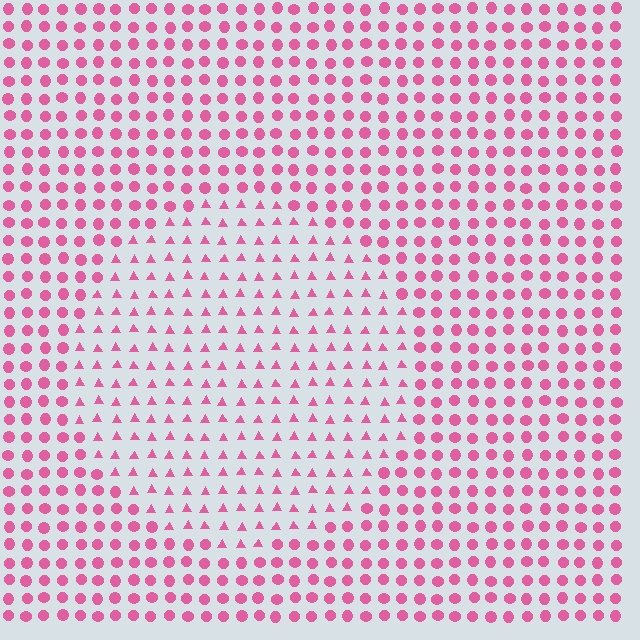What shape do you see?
I see a circle.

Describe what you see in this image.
The image is filled with small pink elements arranged in a uniform grid. A circle-shaped region contains triangles, while the surrounding area contains circles. The boundary is defined purely by the change in element shape.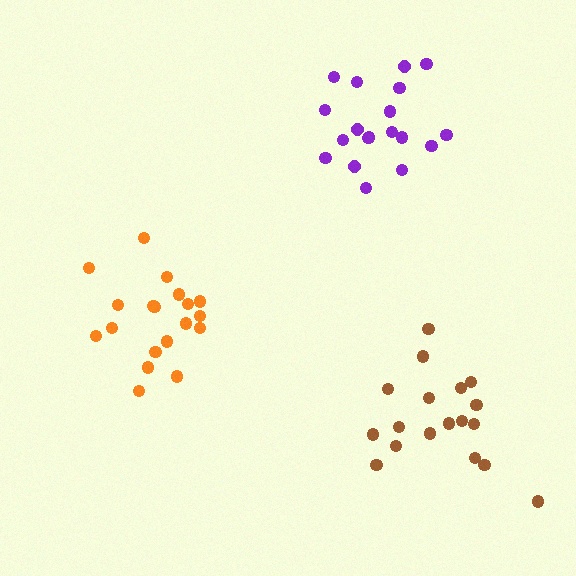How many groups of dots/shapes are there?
There are 3 groups.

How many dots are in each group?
Group 1: 19 dots, Group 2: 19 dots, Group 3: 18 dots (56 total).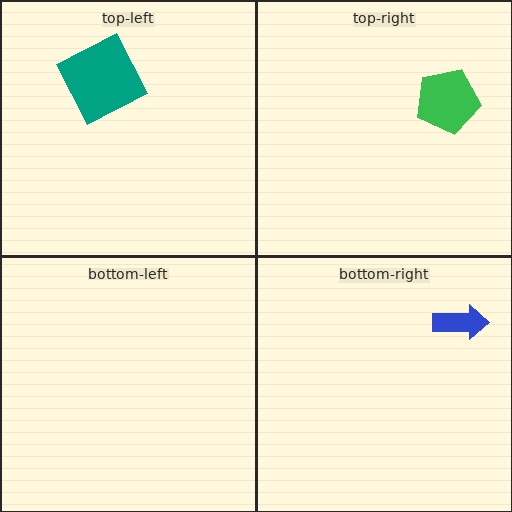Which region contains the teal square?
The top-left region.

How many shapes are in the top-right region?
1.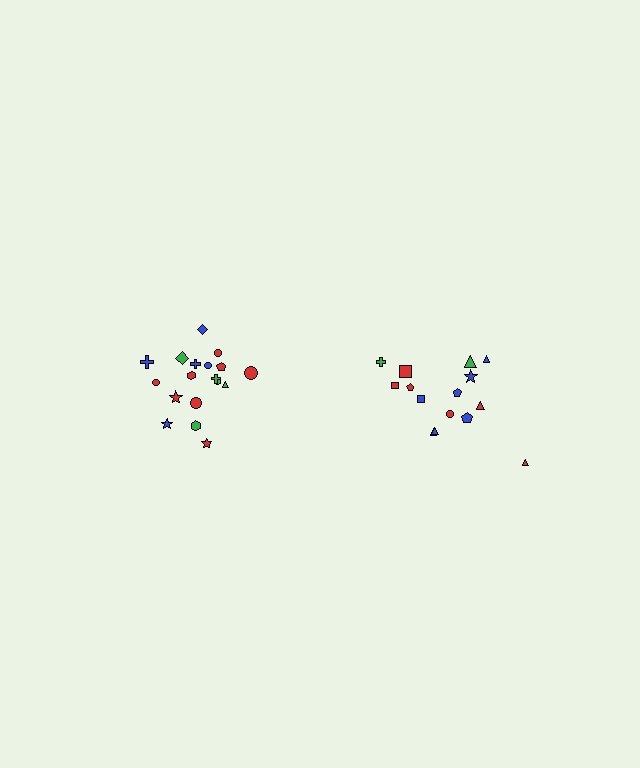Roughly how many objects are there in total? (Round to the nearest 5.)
Roughly 35 objects in total.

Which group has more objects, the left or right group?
The left group.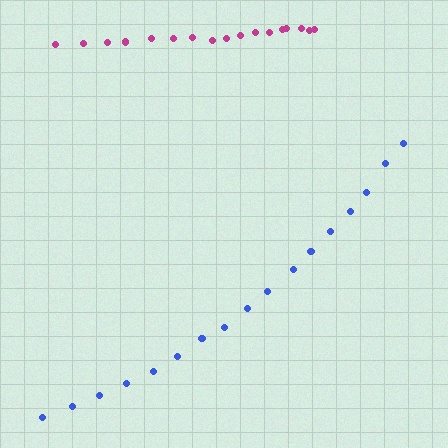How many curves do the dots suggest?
There are 2 distinct paths.